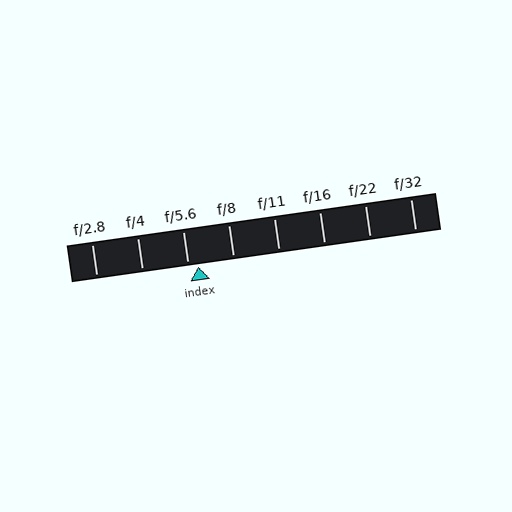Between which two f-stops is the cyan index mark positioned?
The index mark is between f/5.6 and f/8.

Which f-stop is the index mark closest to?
The index mark is closest to f/5.6.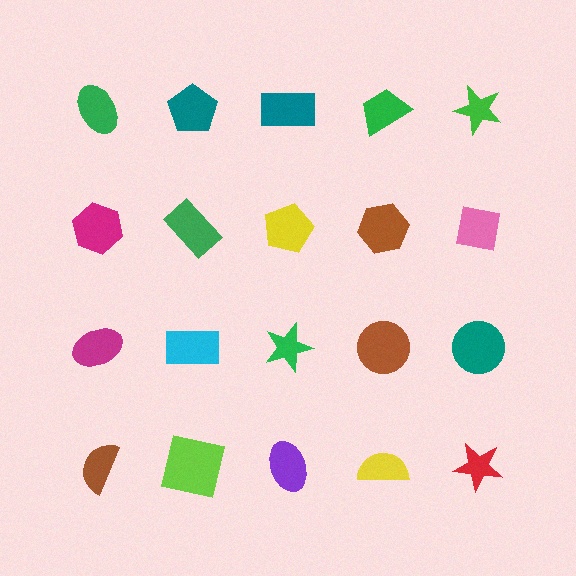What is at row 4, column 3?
A purple ellipse.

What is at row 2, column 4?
A brown hexagon.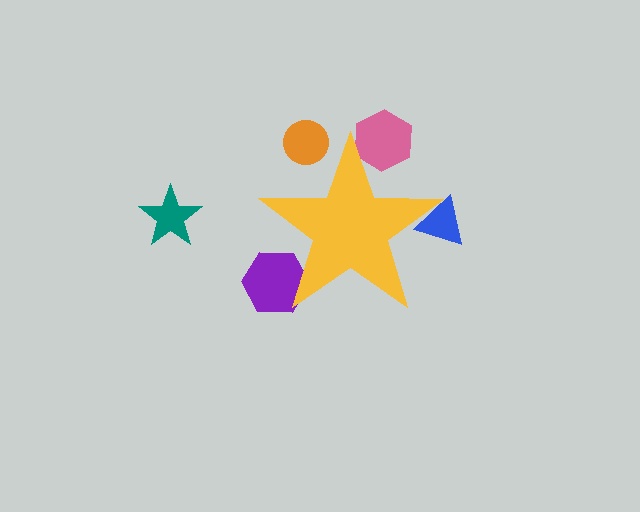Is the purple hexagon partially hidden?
Yes, the purple hexagon is partially hidden behind the yellow star.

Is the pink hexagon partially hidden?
Yes, the pink hexagon is partially hidden behind the yellow star.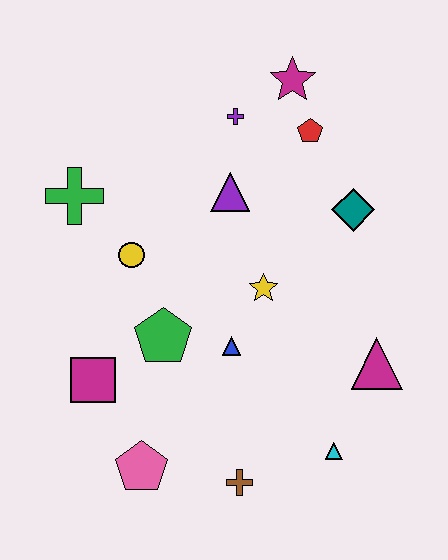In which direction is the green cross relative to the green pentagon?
The green cross is above the green pentagon.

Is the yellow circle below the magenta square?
No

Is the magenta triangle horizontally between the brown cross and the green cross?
No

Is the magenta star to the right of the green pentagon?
Yes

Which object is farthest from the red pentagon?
The pink pentagon is farthest from the red pentagon.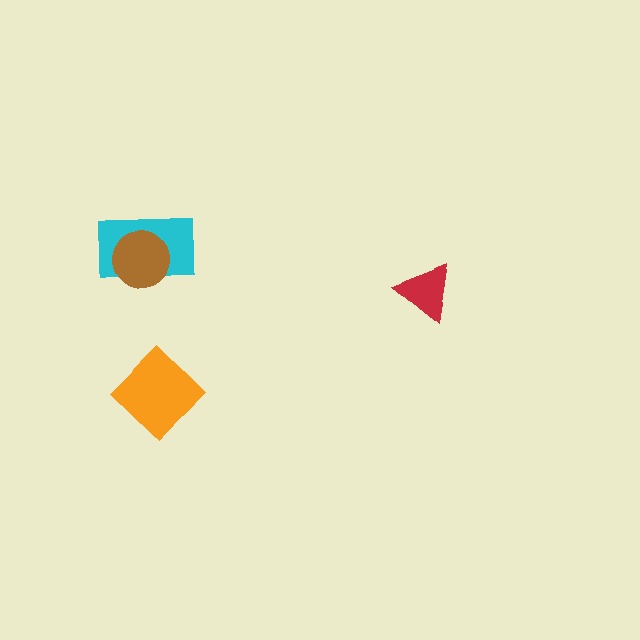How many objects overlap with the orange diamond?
0 objects overlap with the orange diamond.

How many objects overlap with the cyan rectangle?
1 object overlaps with the cyan rectangle.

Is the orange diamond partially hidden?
No, no other shape covers it.